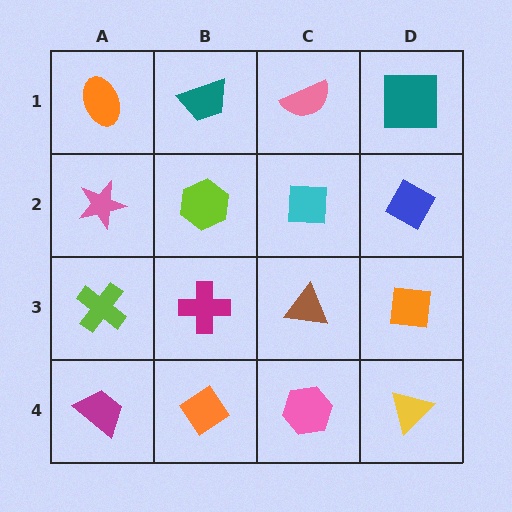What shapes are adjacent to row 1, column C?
A cyan square (row 2, column C), a teal trapezoid (row 1, column B), a teal square (row 1, column D).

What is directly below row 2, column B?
A magenta cross.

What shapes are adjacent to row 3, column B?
A lime hexagon (row 2, column B), an orange diamond (row 4, column B), a lime cross (row 3, column A), a brown triangle (row 3, column C).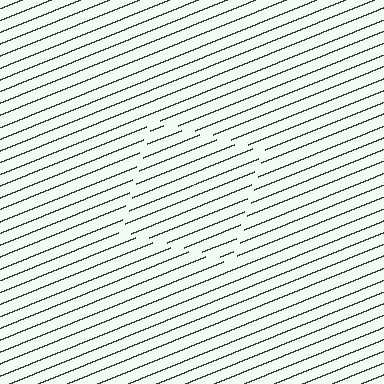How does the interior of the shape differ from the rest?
The interior of the shape contains the same grating, shifted by half a period — the contour is defined by the phase discontinuity where line-ends from the inner and outer gratings abut.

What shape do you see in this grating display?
An illusory square. The interior of the shape contains the same grating, shifted by half a period — the contour is defined by the phase discontinuity where line-ends from the inner and outer gratings abut.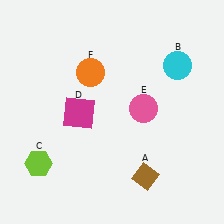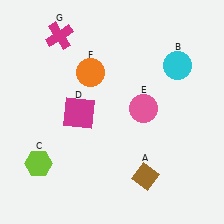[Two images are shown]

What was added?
A magenta cross (G) was added in Image 2.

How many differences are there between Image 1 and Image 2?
There is 1 difference between the two images.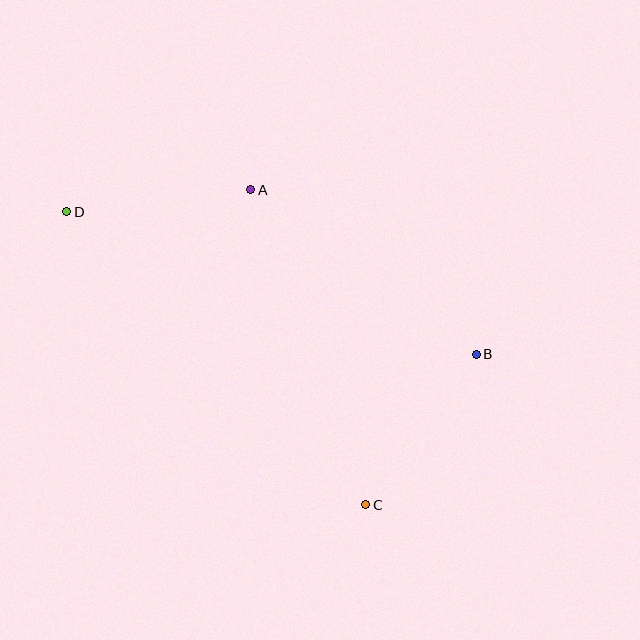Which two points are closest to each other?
Points A and D are closest to each other.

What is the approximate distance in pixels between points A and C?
The distance between A and C is approximately 335 pixels.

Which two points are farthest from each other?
Points B and D are farthest from each other.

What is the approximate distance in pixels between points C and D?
The distance between C and D is approximately 418 pixels.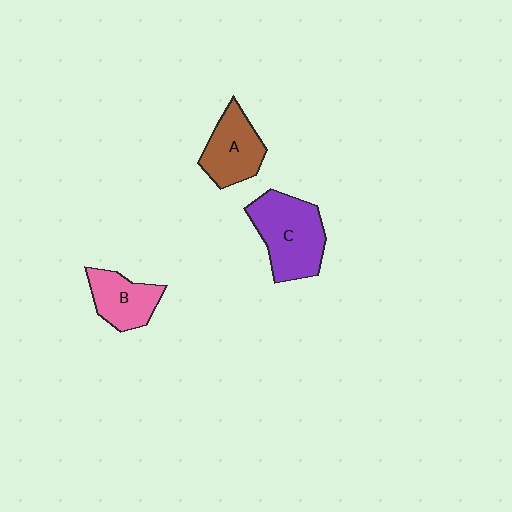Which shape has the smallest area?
Shape B (pink).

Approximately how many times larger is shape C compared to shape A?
Approximately 1.4 times.